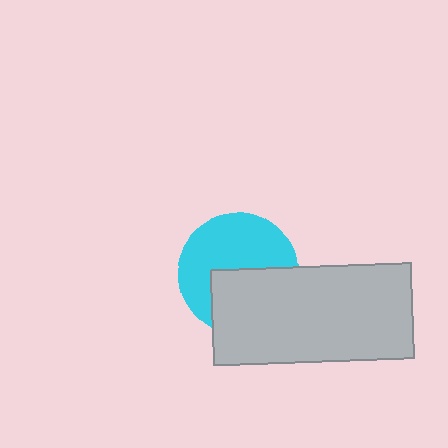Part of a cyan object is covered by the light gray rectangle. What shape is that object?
It is a circle.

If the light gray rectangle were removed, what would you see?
You would see the complete cyan circle.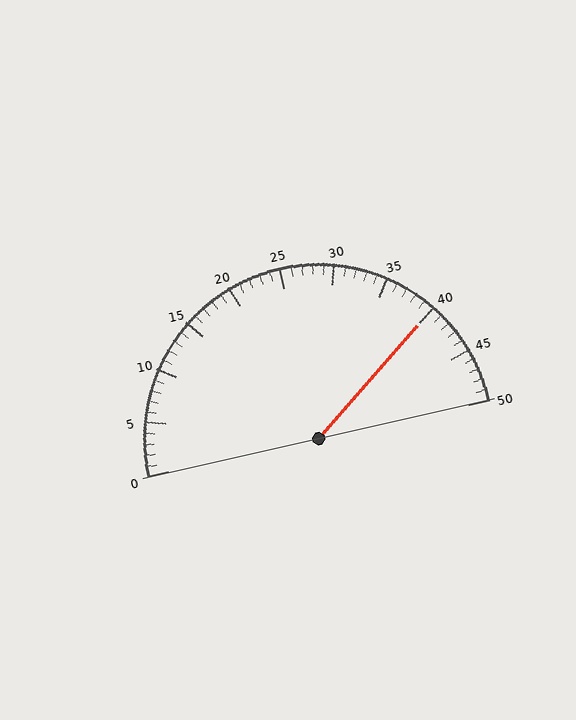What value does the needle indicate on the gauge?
The needle indicates approximately 40.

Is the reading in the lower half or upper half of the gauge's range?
The reading is in the upper half of the range (0 to 50).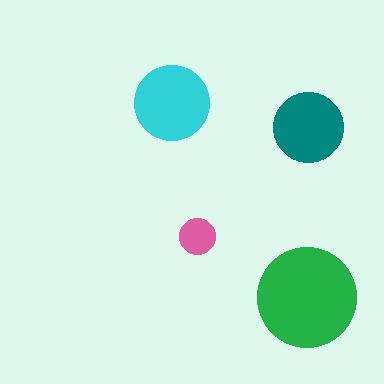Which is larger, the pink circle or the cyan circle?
The cyan one.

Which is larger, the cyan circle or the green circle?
The green one.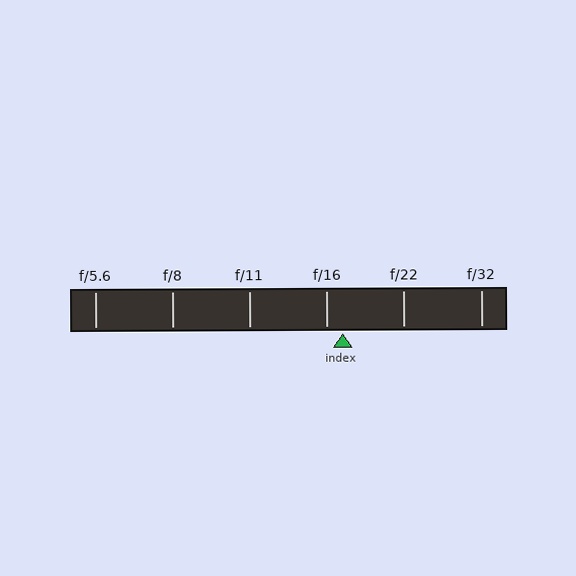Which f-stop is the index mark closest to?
The index mark is closest to f/16.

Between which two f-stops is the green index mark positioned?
The index mark is between f/16 and f/22.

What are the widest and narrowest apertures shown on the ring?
The widest aperture shown is f/5.6 and the narrowest is f/32.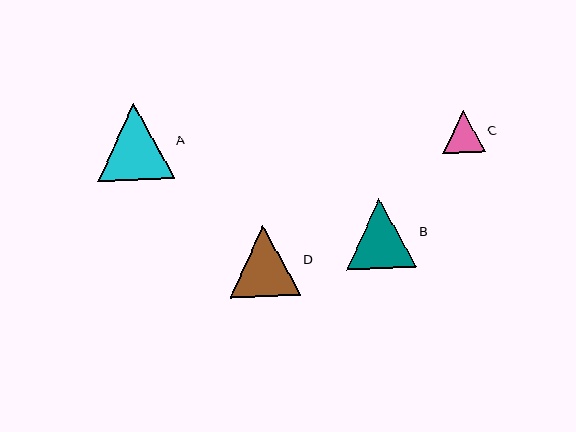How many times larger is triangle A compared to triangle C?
Triangle A is approximately 1.8 times the size of triangle C.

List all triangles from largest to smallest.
From largest to smallest: A, D, B, C.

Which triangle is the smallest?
Triangle C is the smallest with a size of approximately 42 pixels.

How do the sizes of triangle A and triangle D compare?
Triangle A and triangle D are approximately the same size.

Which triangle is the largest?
Triangle A is the largest with a size of approximately 77 pixels.